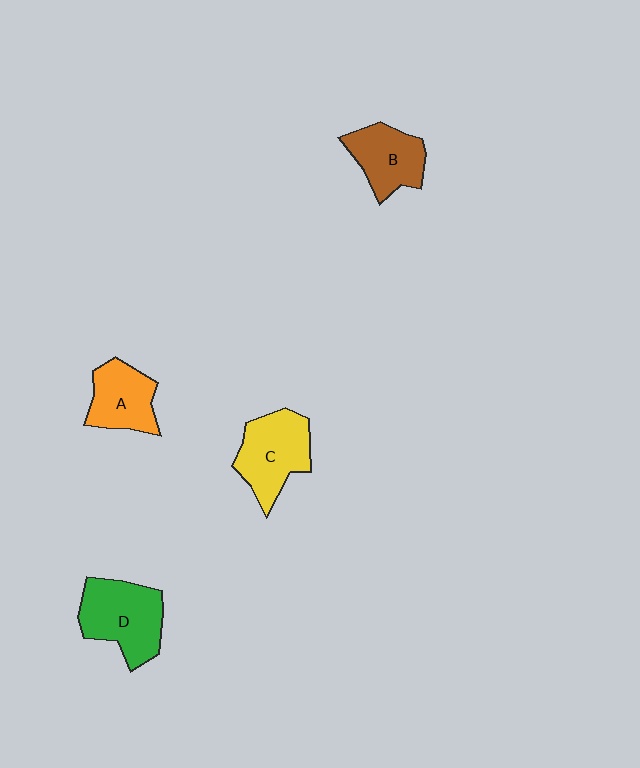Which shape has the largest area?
Shape D (green).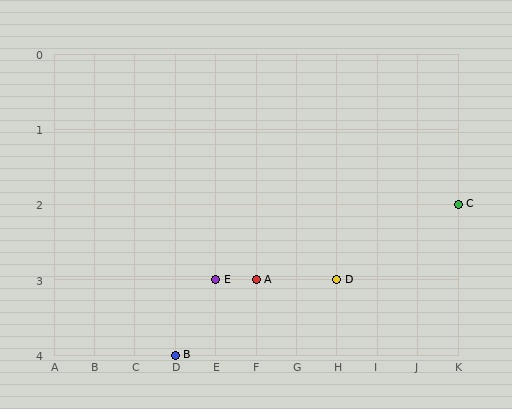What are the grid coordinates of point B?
Point B is at grid coordinates (D, 4).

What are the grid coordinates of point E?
Point E is at grid coordinates (E, 3).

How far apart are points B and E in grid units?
Points B and E are 1 column and 1 row apart (about 1.4 grid units diagonally).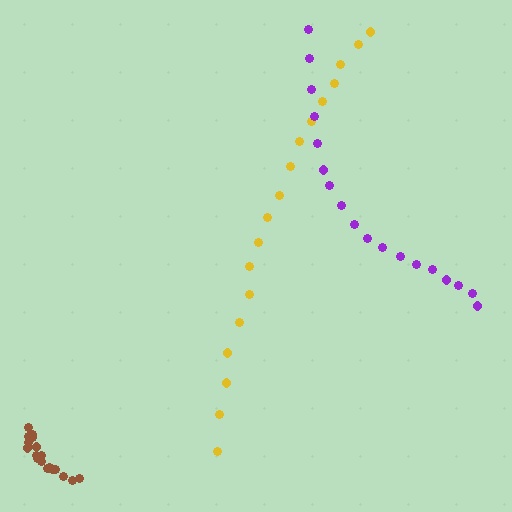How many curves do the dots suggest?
There are 3 distinct paths.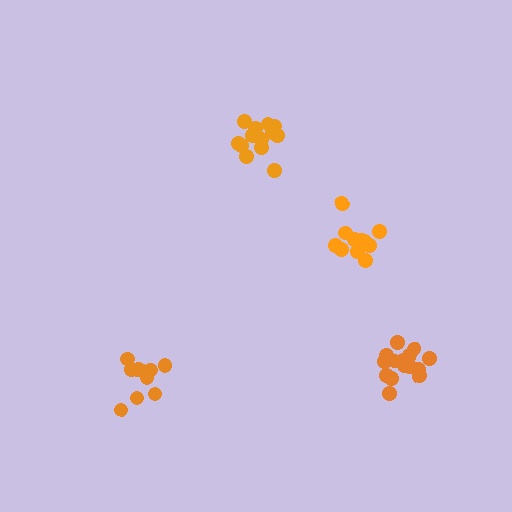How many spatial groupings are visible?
There are 4 spatial groupings.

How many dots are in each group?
Group 1: 12 dots, Group 2: 14 dots, Group 3: 15 dots, Group 4: 11 dots (52 total).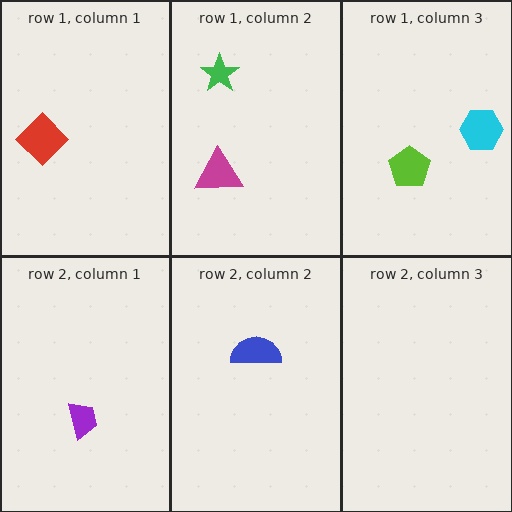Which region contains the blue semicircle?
The row 2, column 2 region.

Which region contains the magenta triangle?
The row 1, column 2 region.